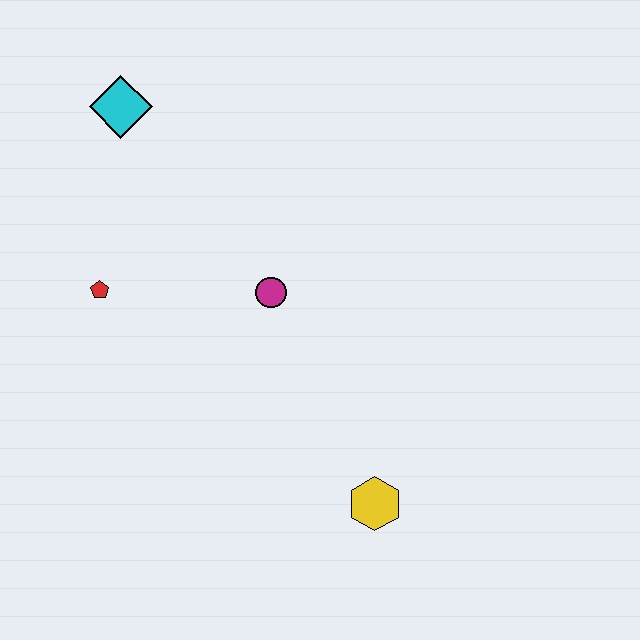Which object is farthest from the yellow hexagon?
The cyan diamond is farthest from the yellow hexagon.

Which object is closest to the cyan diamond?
The red pentagon is closest to the cyan diamond.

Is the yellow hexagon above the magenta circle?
No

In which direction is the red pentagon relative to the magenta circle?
The red pentagon is to the left of the magenta circle.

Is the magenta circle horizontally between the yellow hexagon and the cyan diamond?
Yes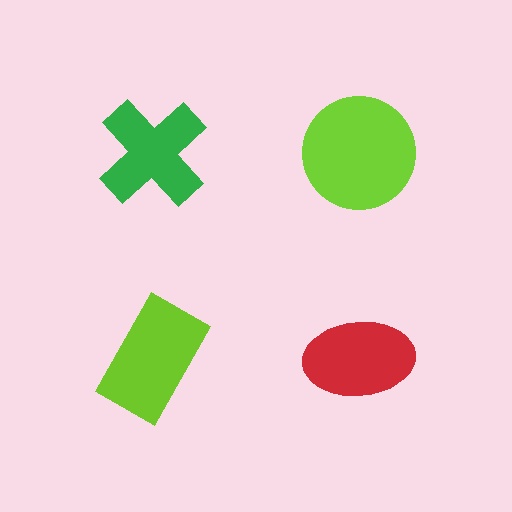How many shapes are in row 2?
2 shapes.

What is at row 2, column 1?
A lime rectangle.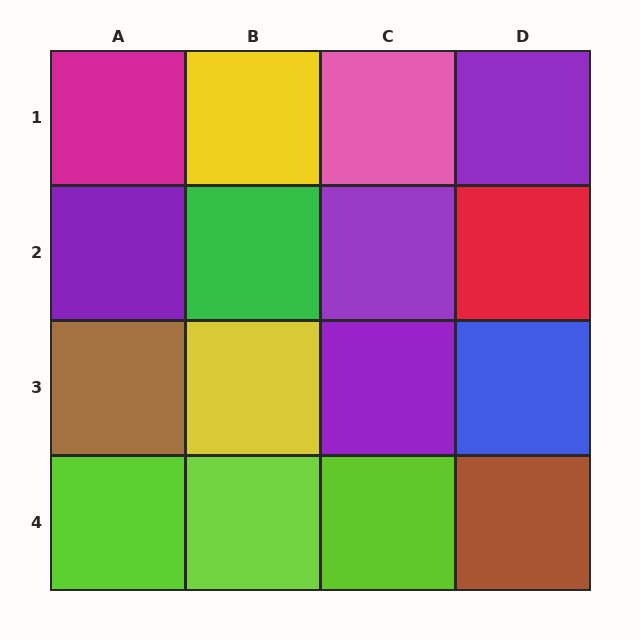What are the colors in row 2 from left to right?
Purple, green, purple, red.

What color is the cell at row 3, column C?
Purple.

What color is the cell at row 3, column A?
Brown.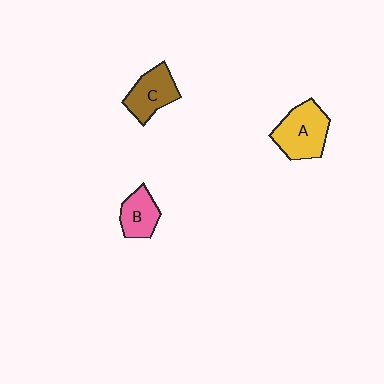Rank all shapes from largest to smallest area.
From largest to smallest: A (yellow), C (brown), B (pink).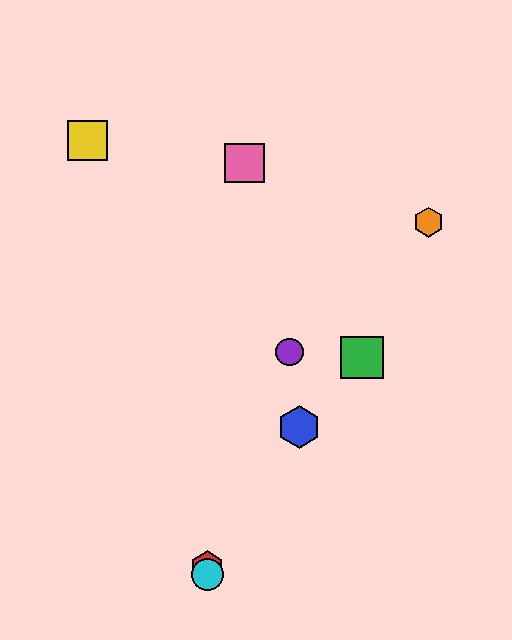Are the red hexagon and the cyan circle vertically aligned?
Yes, both are at x≈207.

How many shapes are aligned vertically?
2 shapes (the red hexagon, the cyan circle) are aligned vertically.